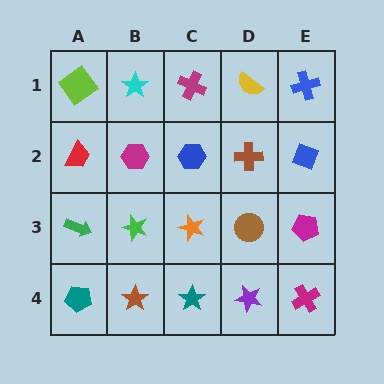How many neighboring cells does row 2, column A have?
3.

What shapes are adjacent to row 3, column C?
A blue hexagon (row 2, column C), a teal star (row 4, column C), a green star (row 3, column B), a brown circle (row 3, column D).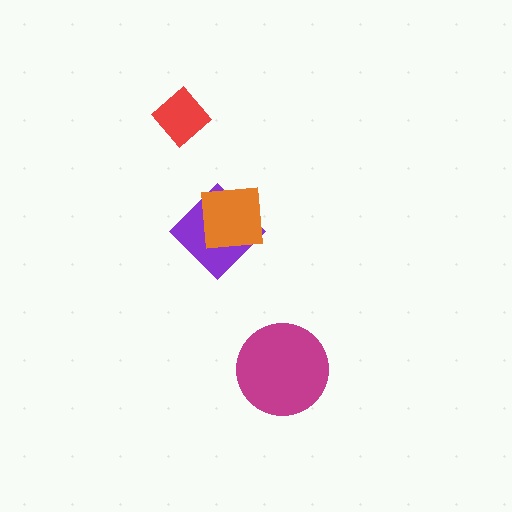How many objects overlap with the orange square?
1 object overlaps with the orange square.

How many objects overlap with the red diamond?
0 objects overlap with the red diamond.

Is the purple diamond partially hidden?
Yes, it is partially covered by another shape.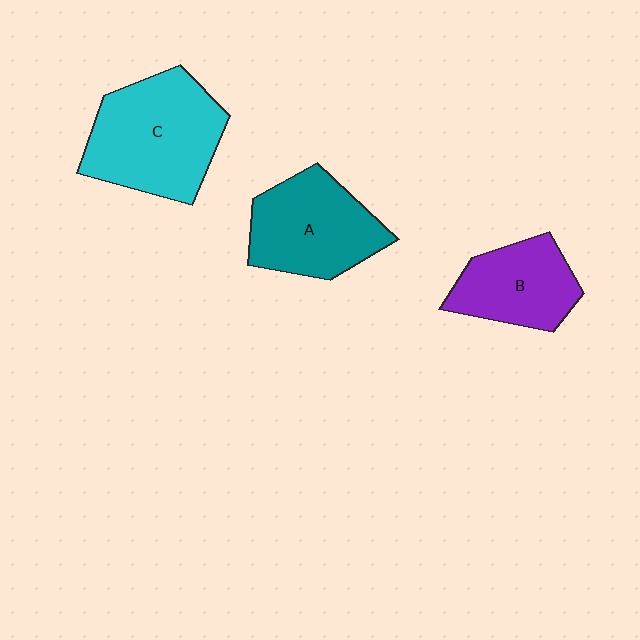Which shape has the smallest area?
Shape B (purple).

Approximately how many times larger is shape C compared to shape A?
Approximately 1.2 times.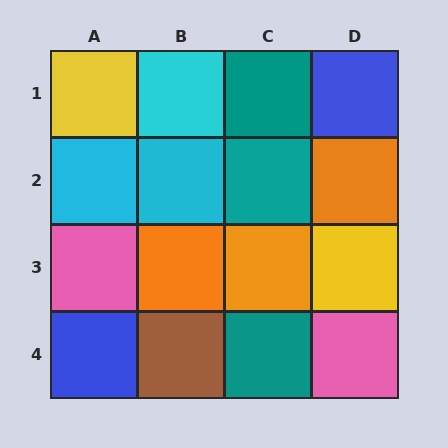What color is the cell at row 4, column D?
Pink.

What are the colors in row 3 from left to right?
Pink, orange, orange, yellow.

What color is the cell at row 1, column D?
Blue.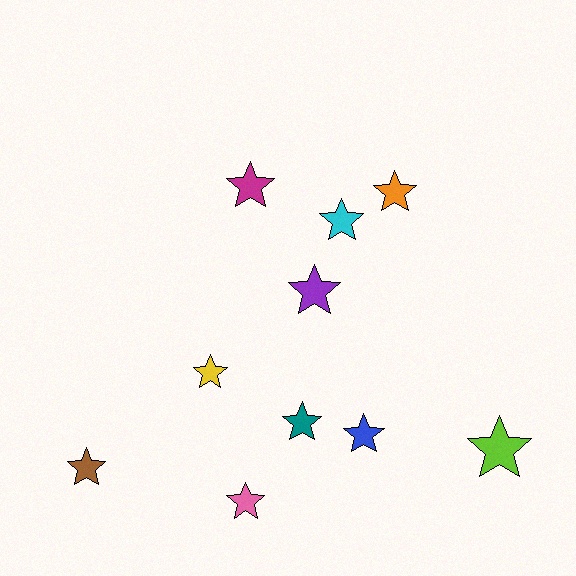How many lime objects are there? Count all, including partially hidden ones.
There is 1 lime object.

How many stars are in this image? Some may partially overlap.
There are 10 stars.